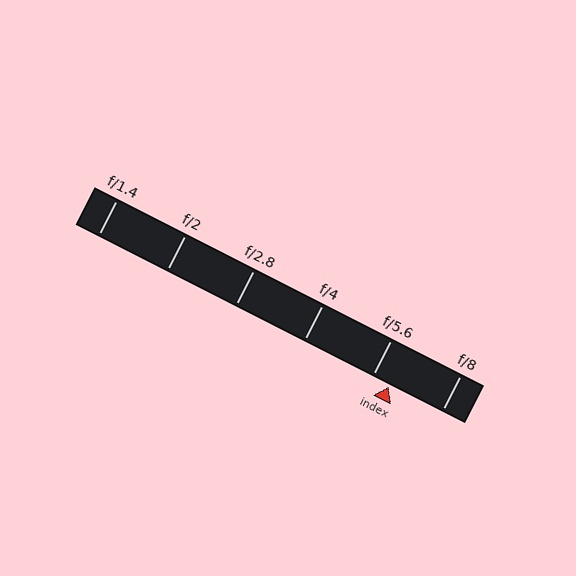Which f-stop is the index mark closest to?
The index mark is closest to f/5.6.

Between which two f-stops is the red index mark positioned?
The index mark is between f/5.6 and f/8.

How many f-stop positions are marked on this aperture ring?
There are 6 f-stop positions marked.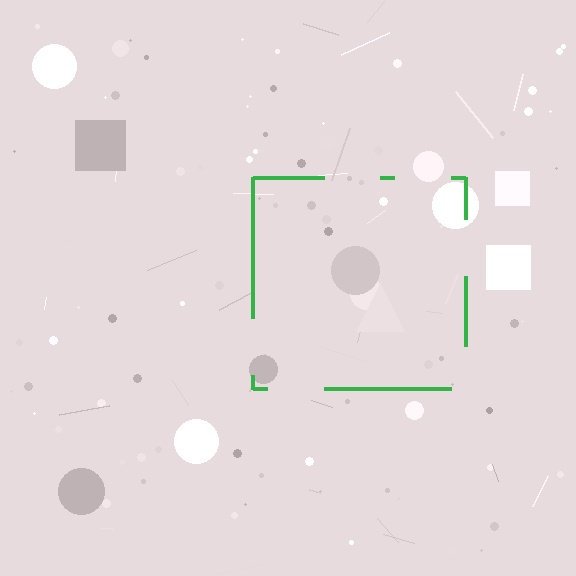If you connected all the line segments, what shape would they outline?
They would outline a square.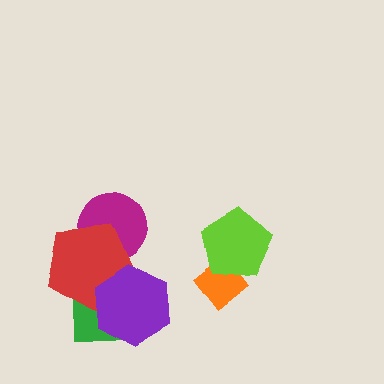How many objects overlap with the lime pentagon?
1 object overlaps with the lime pentagon.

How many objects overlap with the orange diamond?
1 object overlaps with the orange diamond.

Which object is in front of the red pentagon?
The purple hexagon is in front of the red pentagon.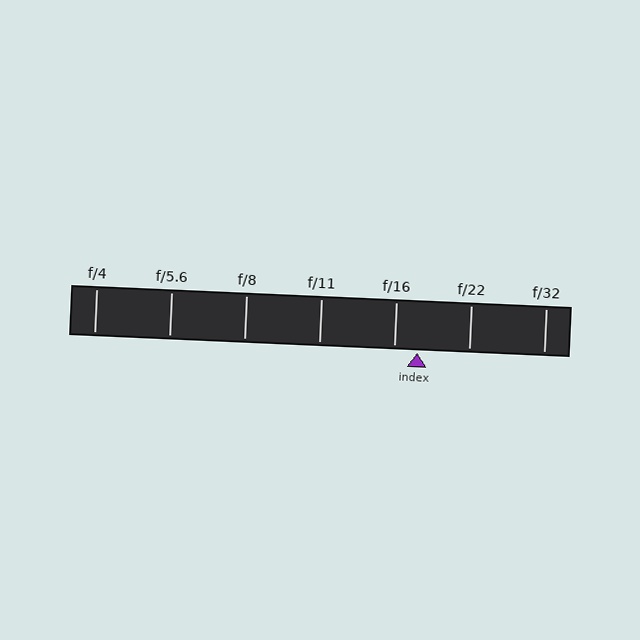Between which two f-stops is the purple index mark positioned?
The index mark is between f/16 and f/22.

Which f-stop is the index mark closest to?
The index mark is closest to f/16.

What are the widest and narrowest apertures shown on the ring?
The widest aperture shown is f/4 and the narrowest is f/32.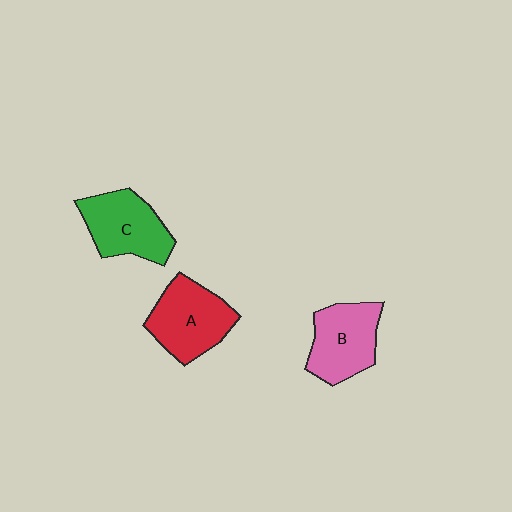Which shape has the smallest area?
Shape B (pink).